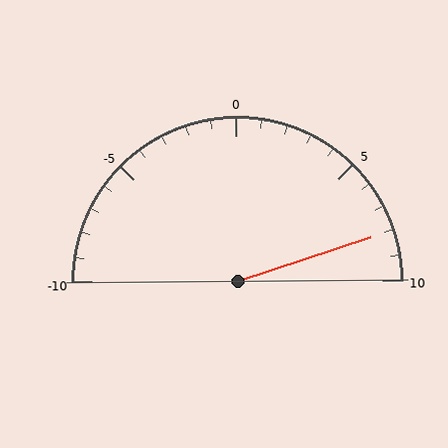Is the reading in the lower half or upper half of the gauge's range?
The reading is in the upper half of the range (-10 to 10).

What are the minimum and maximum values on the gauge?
The gauge ranges from -10 to 10.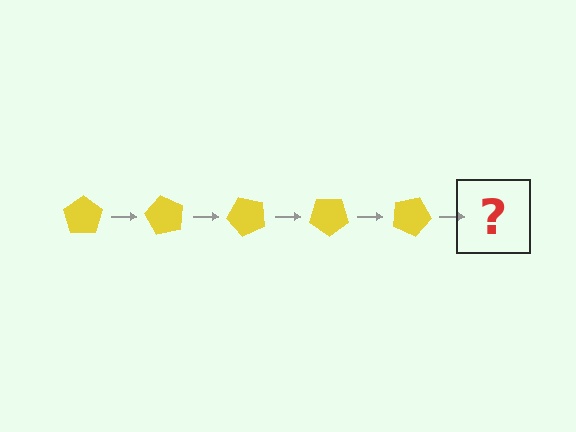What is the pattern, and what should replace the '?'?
The pattern is that the pentagon rotates 60 degrees each step. The '?' should be a yellow pentagon rotated 300 degrees.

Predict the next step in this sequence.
The next step is a yellow pentagon rotated 300 degrees.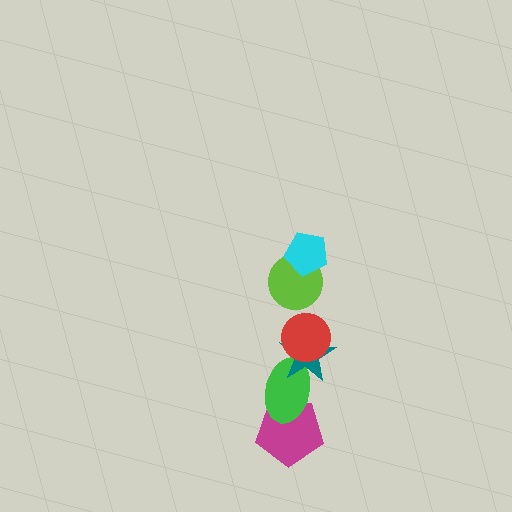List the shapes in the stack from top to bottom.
From top to bottom: the cyan pentagon, the lime circle, the red circle, the teal star, the green ellipse, the magenta pentagon.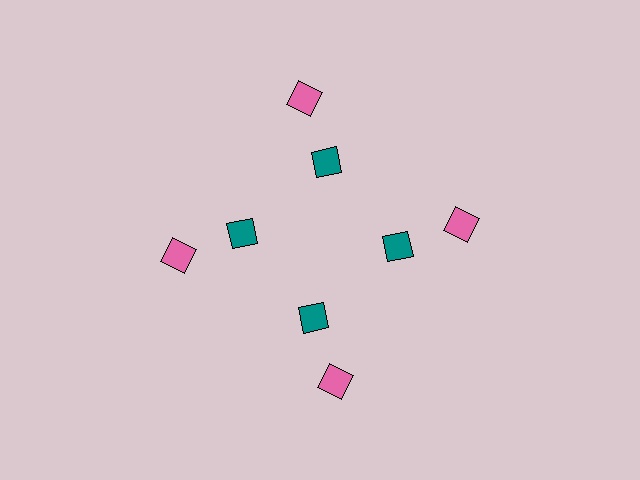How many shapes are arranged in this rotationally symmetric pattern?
There are 8 shapes, arranged in 4 groups of 2.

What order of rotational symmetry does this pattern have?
This pattern has 4-fold rotational symmetry.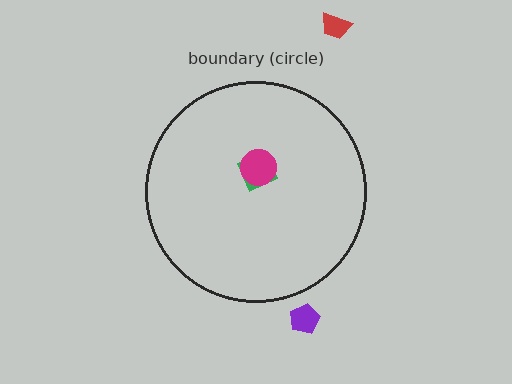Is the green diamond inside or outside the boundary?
Inside.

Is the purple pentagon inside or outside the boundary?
Outside.